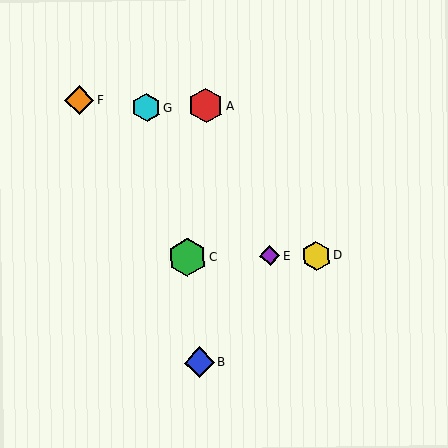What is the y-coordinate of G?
Object G is at y≈108.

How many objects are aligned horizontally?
3 objects (C, D, E) are aligned horizontally.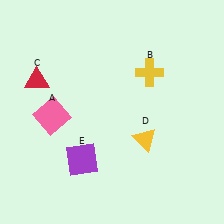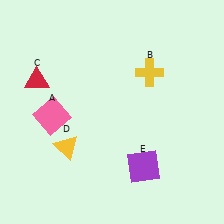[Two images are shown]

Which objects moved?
The objects that moved are: the yellow triangle (D), the purple square (E).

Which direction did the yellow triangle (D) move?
The yellow triangle (D) moved left.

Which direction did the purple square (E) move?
The purple square (E) moved right.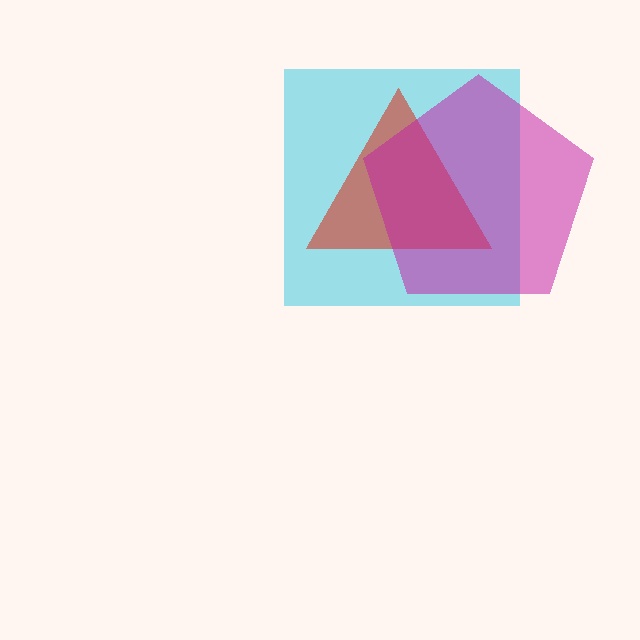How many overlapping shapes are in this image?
There are 3 overlapping shapes in the image.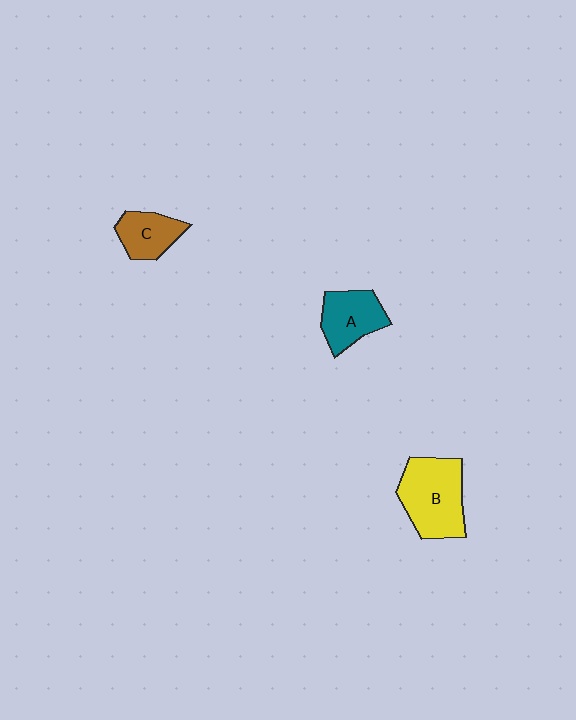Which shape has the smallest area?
Shape C (brown).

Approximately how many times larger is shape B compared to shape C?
Approximately 1.8 times.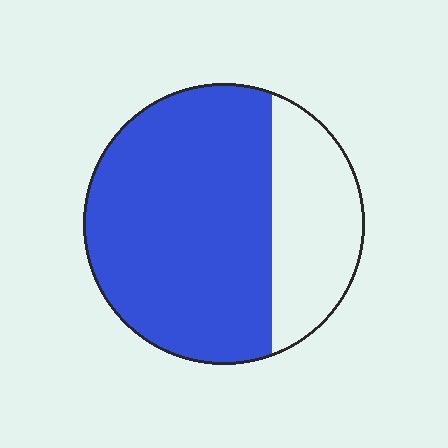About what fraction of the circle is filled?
About three quarters (3/4).